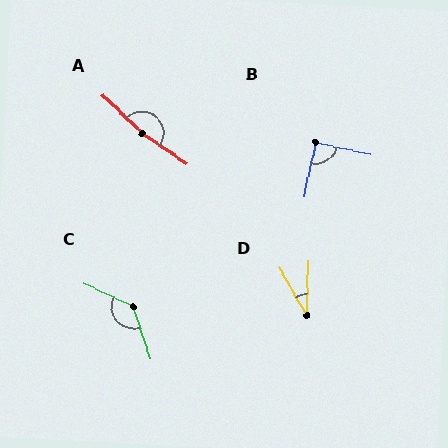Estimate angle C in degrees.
Approximately 132 degrees.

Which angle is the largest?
A, at approximately 170 degrees.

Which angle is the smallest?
D, at approximately 32 degrees.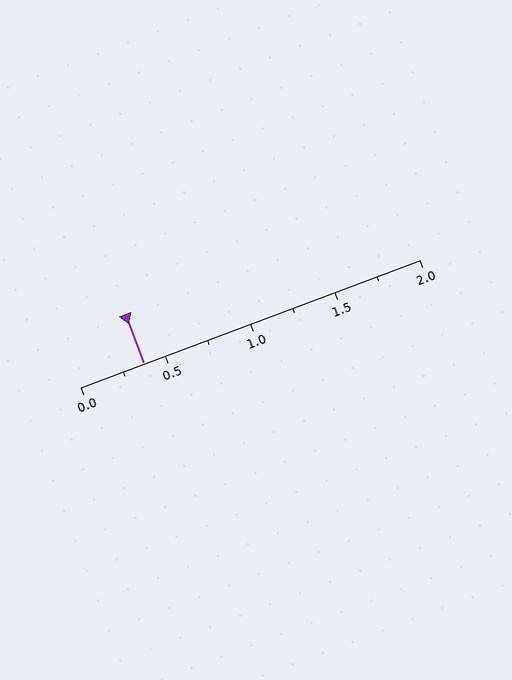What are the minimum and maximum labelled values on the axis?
The axis runs from 0.0 to 2.0.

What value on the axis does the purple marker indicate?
The marker indicates approximately 0.38.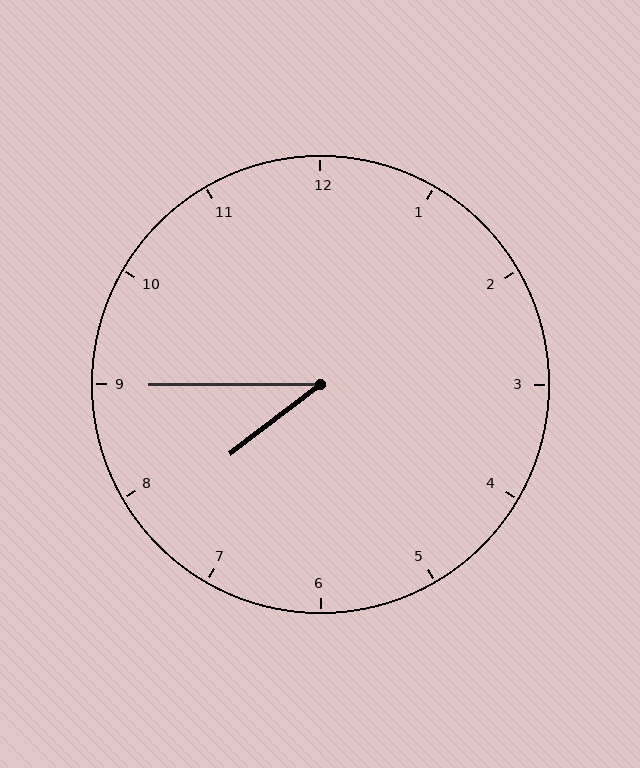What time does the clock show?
7:45.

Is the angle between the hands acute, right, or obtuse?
It is acute.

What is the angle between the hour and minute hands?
Approximately 38 degrees.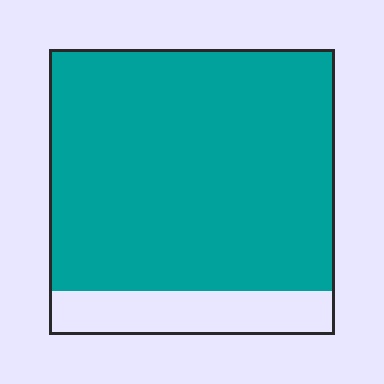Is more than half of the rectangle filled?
Yes.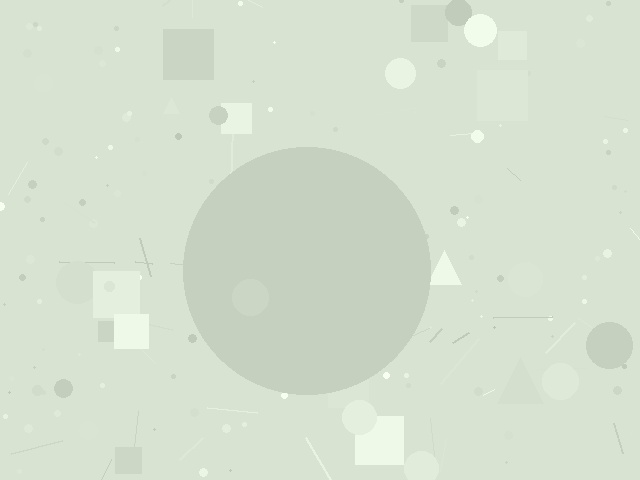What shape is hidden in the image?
A circle is hidden in the image.